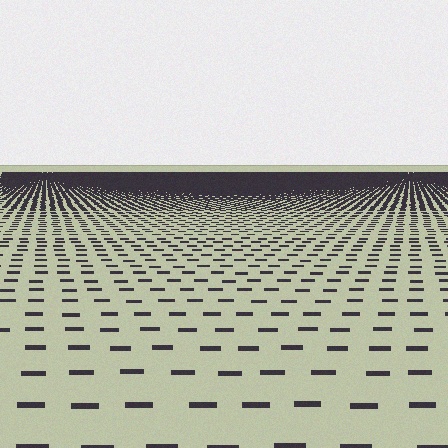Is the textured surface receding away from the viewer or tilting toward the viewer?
The surface is receding away from the viewer. Texture elements get smaller and denser toward the top.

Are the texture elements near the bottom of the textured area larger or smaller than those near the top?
Larger. Near the bottom, elements are closer to the viewer and appear at a bigger on-screen size.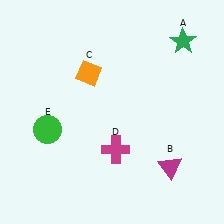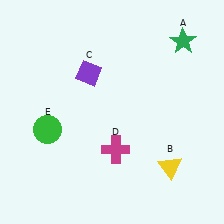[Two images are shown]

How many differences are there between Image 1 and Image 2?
There are 2 differences between the two images.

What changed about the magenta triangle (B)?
In Image 1, B is magenta. In Image 2, it changed to yellow.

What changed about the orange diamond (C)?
In Image 1, C is orange. In Image 2, it changed to purple.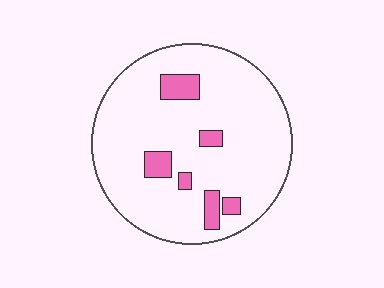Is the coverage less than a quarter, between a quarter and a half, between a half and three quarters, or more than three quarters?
Less than a quarter.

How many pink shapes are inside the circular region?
6.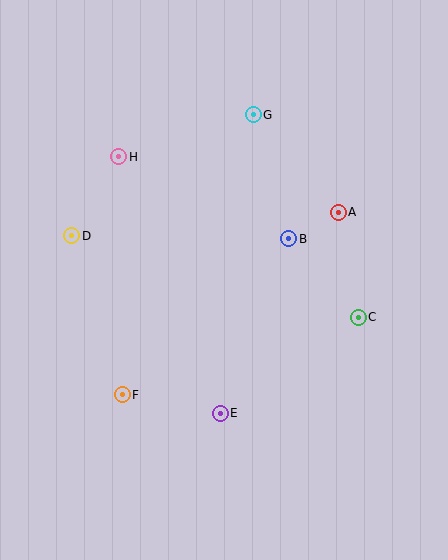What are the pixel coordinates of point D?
Point D is at (72, 236).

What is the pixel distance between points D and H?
The distance between D and H is 92 pixels.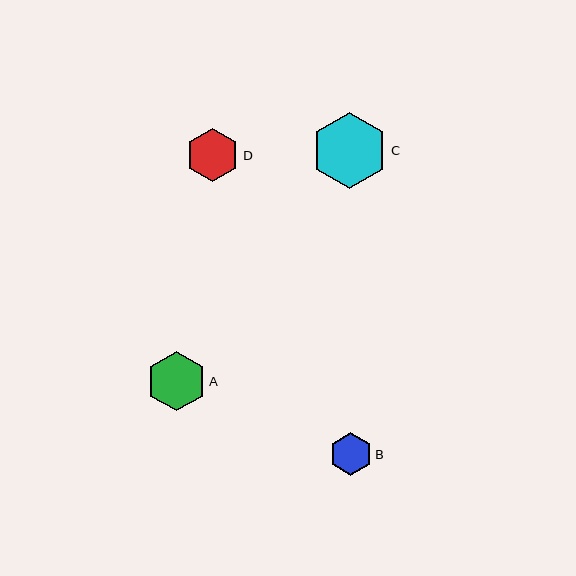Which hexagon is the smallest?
Hexagon B is the smallest with a size of approximately 42 pixels.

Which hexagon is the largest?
Hexagon C is the largest with a size of approximately 76 pixels.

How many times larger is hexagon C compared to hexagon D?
Hexagon C is approximately 1.4 times the size of hexagon D.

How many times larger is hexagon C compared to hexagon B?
Hexagon C is approximately 1.8 times the size of hexagon B.